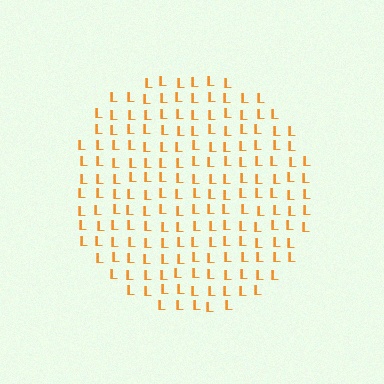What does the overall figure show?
The overall figure shows a circle.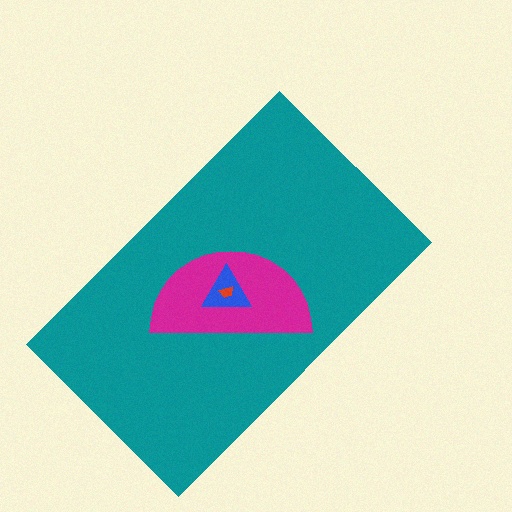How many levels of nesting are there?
4.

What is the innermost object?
The red trapezoid.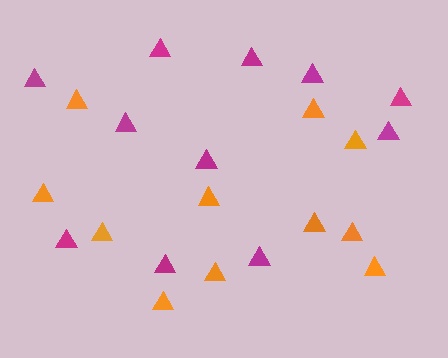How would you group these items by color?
There are 2 groups: one group of orange triangles (11) and one group of magenta triangles (11).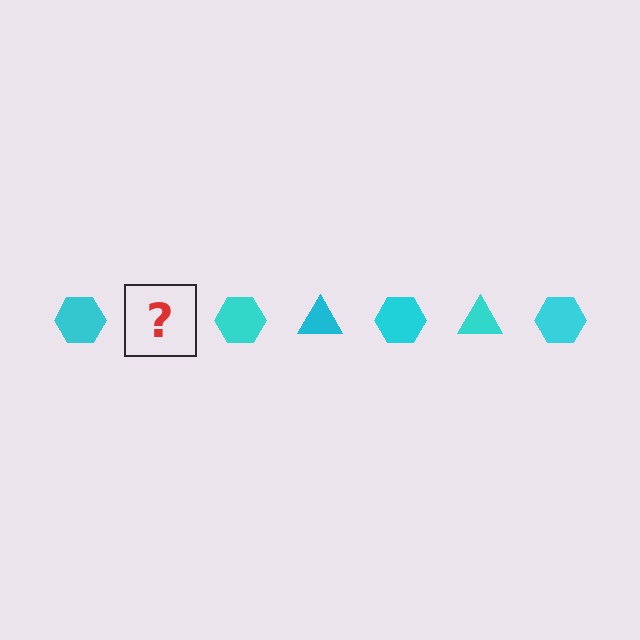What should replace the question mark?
The question mark should be replaced with a cyan triangle.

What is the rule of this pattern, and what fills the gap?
The rule is that the pattern cycles through hexagon, triangle shapes in cyan. The gap should be filled with a cyan triangle.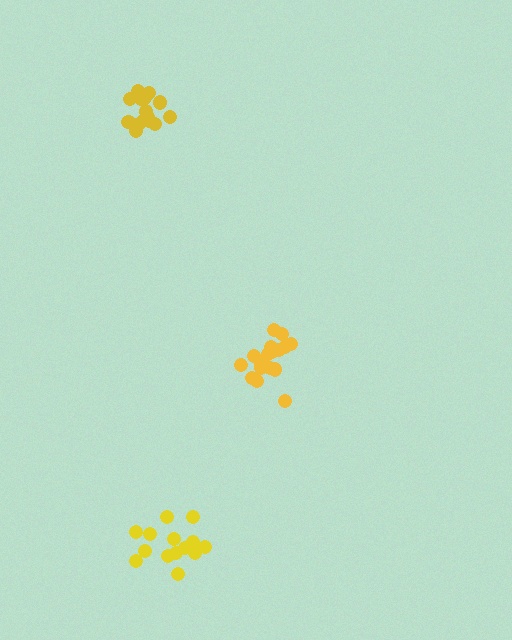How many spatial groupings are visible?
There are 3 spatial groupings.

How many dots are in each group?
Group 1: 16 dots, Group 2: 17 dots, Group 3: 15 dots (48 total).